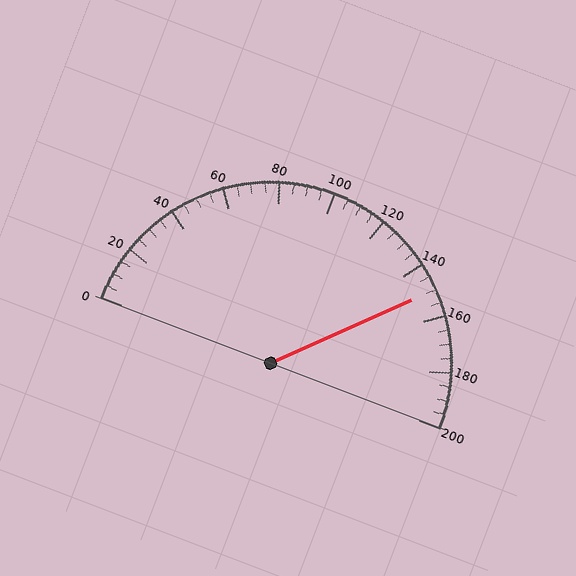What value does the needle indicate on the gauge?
The needle indicates approximately 150.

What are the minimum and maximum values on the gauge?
The gauge ranges from 0 to 200.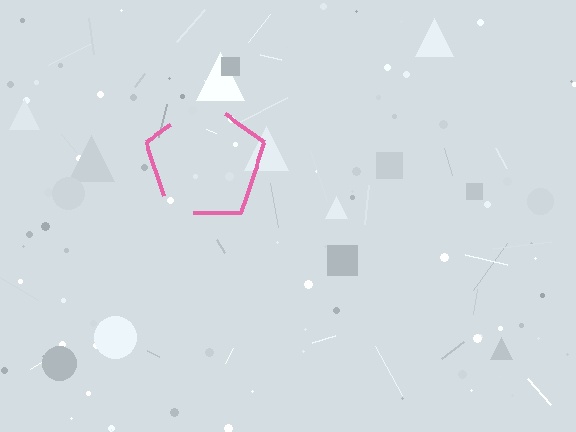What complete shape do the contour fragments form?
The contour fragments form a pentagon.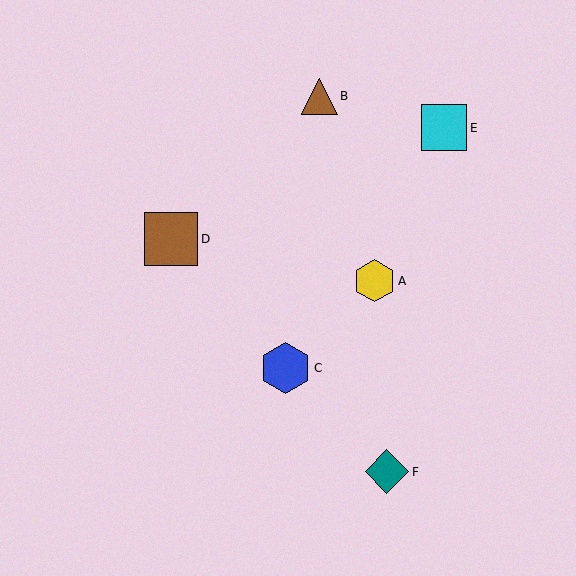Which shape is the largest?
The brown square (labeled D) is the largest.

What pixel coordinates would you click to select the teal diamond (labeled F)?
Click at (387, 472) to select the teal diamond F.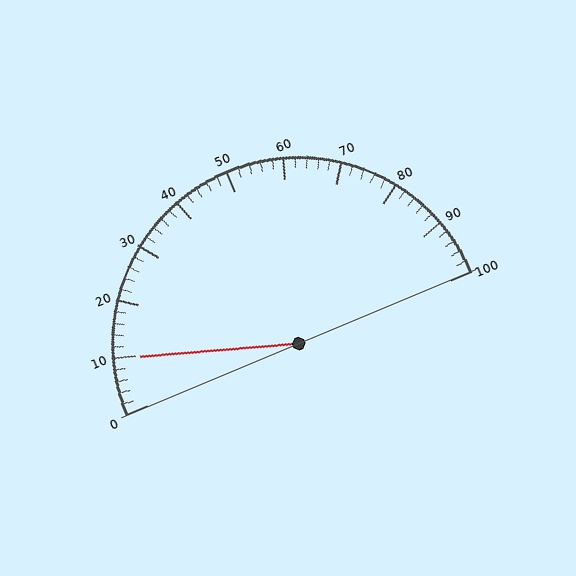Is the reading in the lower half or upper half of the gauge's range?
The reading is in the lower half of the range (0 to 100).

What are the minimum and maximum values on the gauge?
The gauge ranges from 0 to 100.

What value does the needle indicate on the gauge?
The needle indicates approximately 10.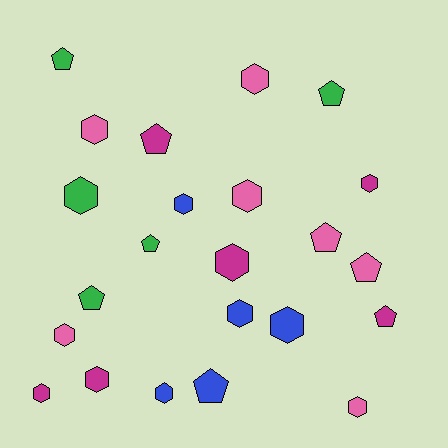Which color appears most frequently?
Pink, with 7 objects.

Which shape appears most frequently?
Hexagon, with 14 objects.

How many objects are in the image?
There are 23 objects.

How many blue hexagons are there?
There are 4 blue hexagons.